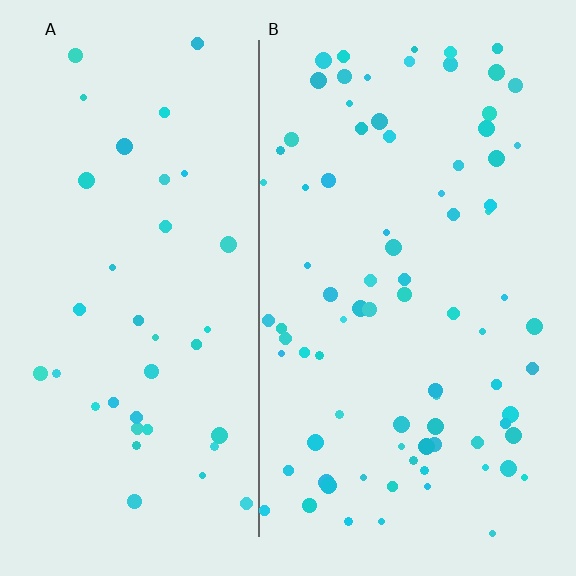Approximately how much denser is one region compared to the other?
Approximately 2.1× — region B over region A.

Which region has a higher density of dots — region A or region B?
B (the right).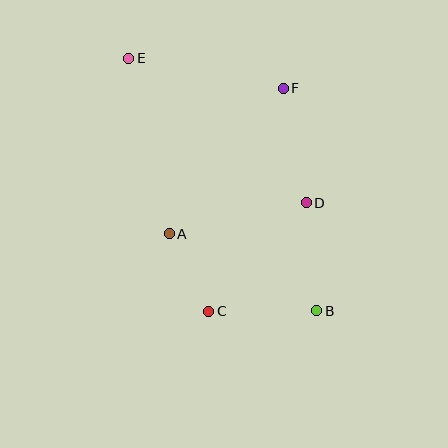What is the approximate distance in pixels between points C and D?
The distance between C and D is approximately 146 pixels.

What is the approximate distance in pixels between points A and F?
The distance between A and F is approximately 185 pixels.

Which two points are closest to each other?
Points A and C are closest to each other.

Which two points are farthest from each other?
Points B and E are farthest from each other.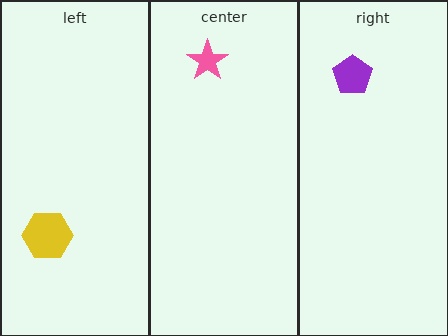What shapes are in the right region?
The purple pentagon.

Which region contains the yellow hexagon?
The left region.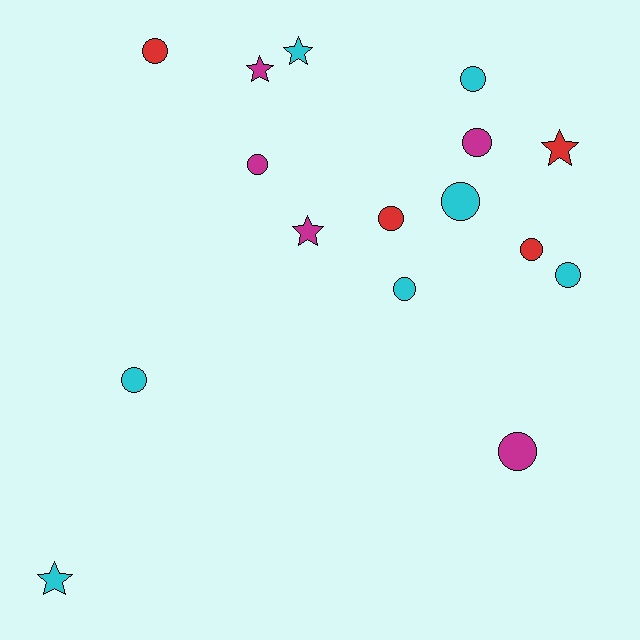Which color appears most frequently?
Cyan, with 7 objects.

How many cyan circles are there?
There are 5 cyan circles.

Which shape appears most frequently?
Circle, with 11 objects.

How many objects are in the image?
There are 16 objects.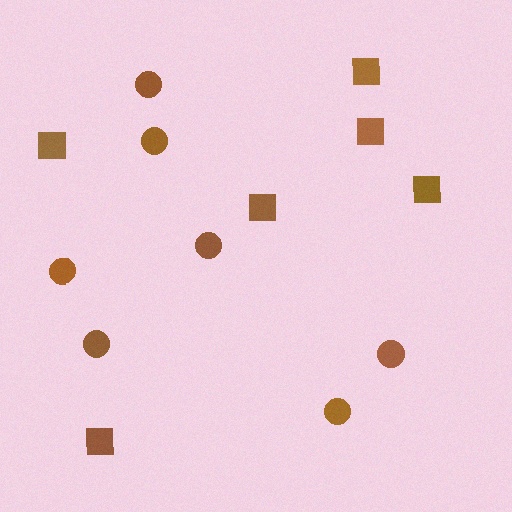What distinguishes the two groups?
There are 2 groups: one group of squares (6) and one group of circles (7).